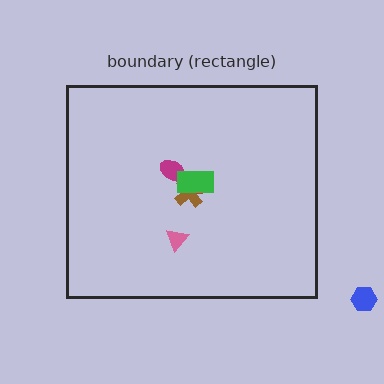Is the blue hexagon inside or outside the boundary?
Outside.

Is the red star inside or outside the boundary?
Inside.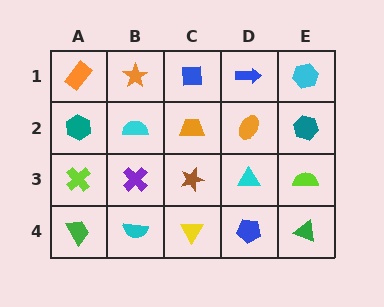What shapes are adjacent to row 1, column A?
A teal hexagon (row 2, column A), an orange star (row 1, column B).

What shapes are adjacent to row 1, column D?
An orange ellipse (row 2, column D), a blue square (row 1, column C), a cyan hexagon (row 1, column E).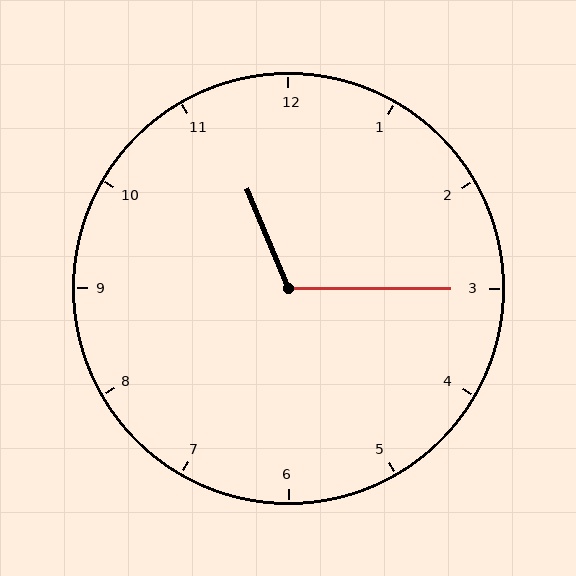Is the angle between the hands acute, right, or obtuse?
It is obtuse.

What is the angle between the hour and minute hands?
Approximately 112 degrees.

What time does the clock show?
11:15.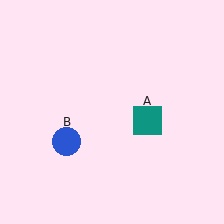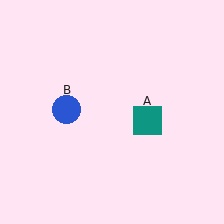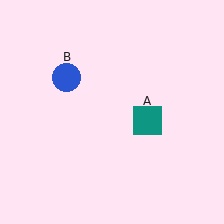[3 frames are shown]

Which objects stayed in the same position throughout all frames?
Teal square (object A) remained stationary.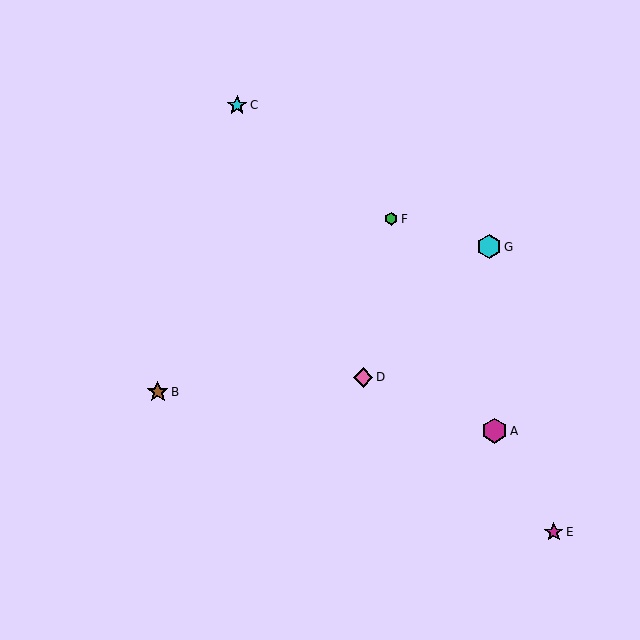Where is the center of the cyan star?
The center of the cyan star is at (237, 105).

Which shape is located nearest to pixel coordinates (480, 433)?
The magenta hexagon (labeled A) at (494, 431) is nearest to that location.